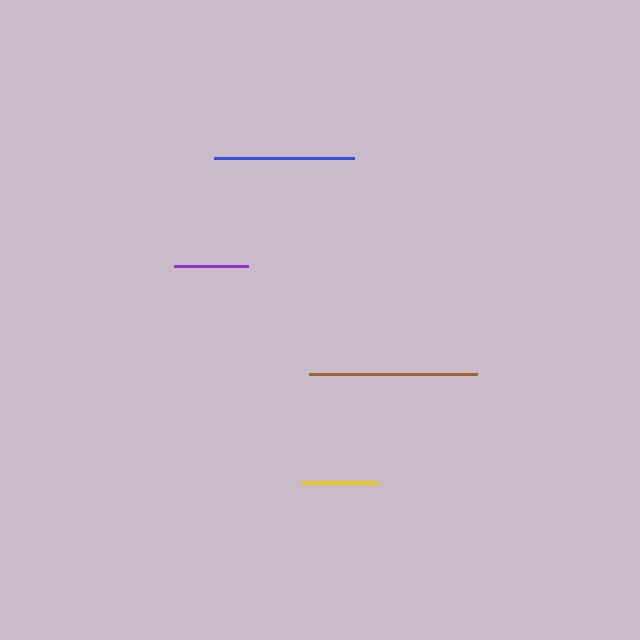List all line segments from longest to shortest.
From longest to shortest: brown, blue, yellow, purple.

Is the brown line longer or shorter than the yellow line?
The brown line is longer than the yellow line.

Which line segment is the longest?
The brown line is the longest at approximately 168 pixels.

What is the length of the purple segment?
The purple segment is approximately 74 pixels long.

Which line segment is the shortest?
The purple line is the shortest at approximately 74 pixels.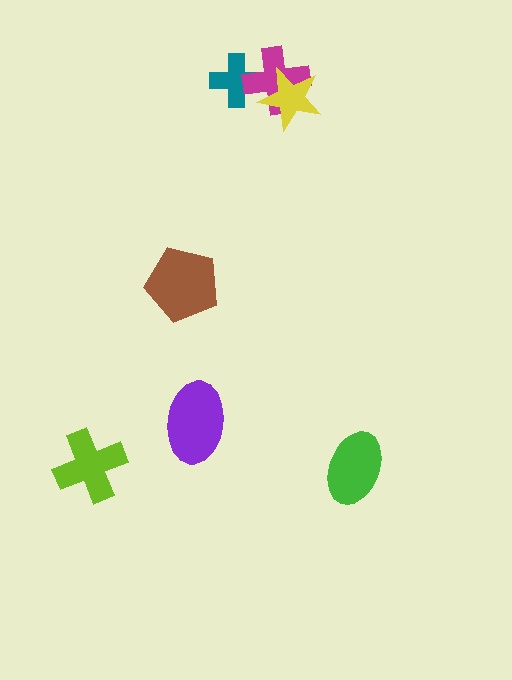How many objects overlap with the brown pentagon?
0 objects overlap with the brown pentagon.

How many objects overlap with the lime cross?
0 objects overlap with the lime cross.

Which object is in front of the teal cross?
The magenta cross is in front of the teal cross.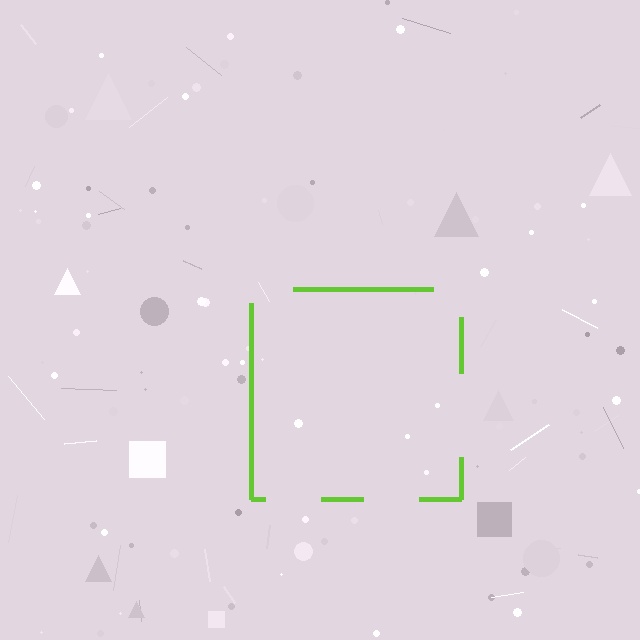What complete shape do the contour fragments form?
The contour fragments form a square.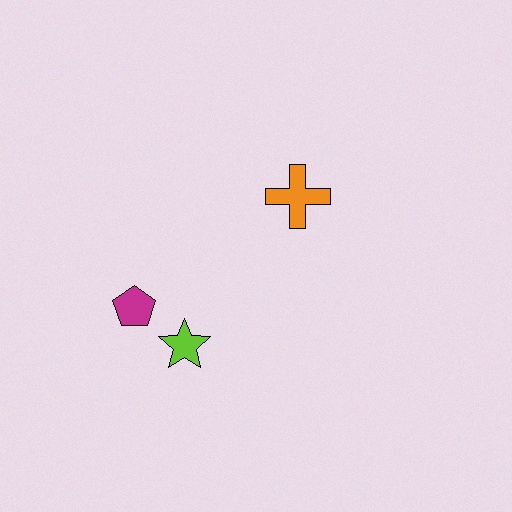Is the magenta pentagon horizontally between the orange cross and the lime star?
No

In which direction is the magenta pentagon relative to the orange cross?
The magenta pentagon is to the left of the orange cross.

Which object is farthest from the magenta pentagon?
The orange cross is farthest from the magenta pentagon.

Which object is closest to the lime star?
The magenta pentagon is closest to the lime star.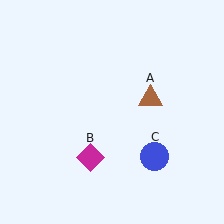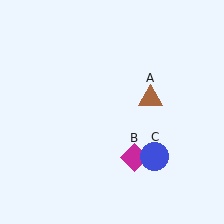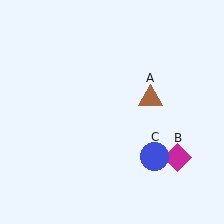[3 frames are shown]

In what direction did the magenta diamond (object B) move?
The magenta diamond (object B) moved right.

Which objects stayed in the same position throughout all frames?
Brown triangle (object A) and blue circle (object C) remained stationary.